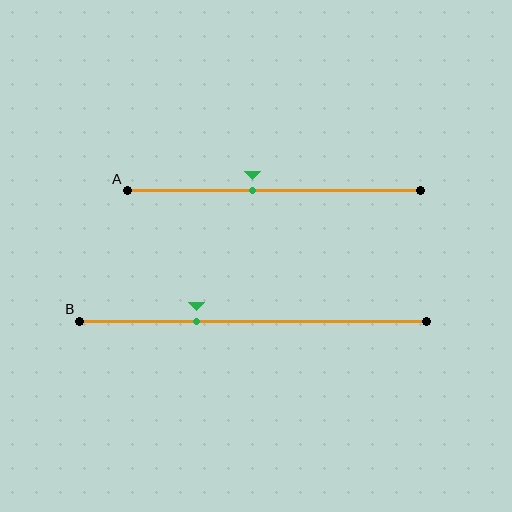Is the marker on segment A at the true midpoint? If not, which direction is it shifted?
No, the marker on segment A is shifted to the left by about 7% of the segment length.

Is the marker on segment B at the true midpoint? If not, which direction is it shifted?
No, the marker on segment B is shifted to the left by about 16% of the segment length.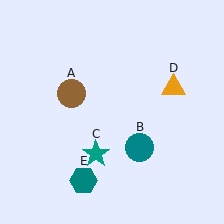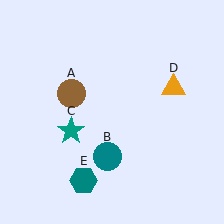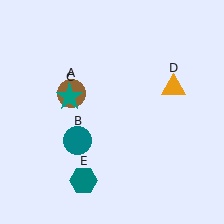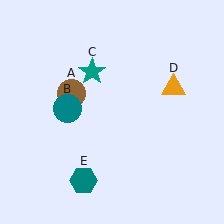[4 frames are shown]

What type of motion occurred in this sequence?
The teal circle (object B), teal star (object C) rotated clockwise around the center of the scene.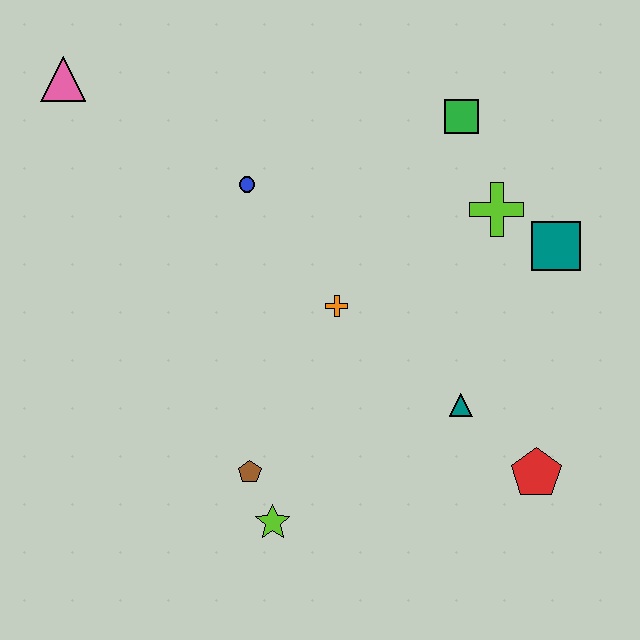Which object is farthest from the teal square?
The pink triangle is farthest from the teal square.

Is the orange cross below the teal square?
Yes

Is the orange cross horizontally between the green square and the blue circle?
Yes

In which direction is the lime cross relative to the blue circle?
The lime cross is to the right of the blue circle.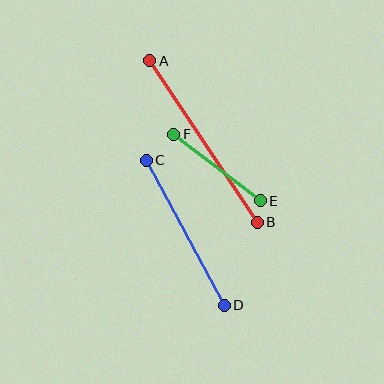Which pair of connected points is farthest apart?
Points A and B are farthest apart.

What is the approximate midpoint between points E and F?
The midpoint is at approximately (217, 168) pixels.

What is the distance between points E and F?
The distance is approximately 109 pixels.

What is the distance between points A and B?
The distance is approximately 194 pixels.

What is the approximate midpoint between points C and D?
The midpoint is at approximately (185, 233) pixels.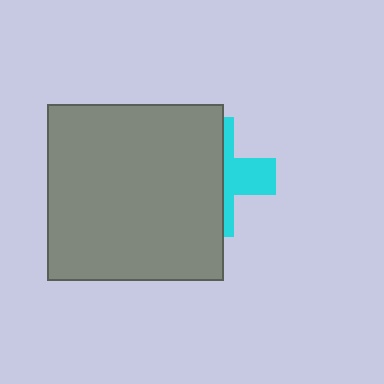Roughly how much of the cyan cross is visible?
A small part of it is visible (roughly 37%).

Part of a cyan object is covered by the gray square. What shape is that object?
It is a cross.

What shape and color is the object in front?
The object in front is a gray square.